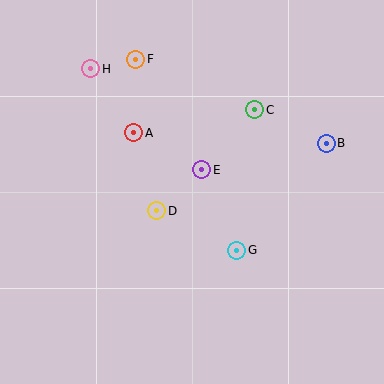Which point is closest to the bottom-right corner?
Point G is closest to the bottom-right corner.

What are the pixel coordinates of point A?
Point A is at (134, 133).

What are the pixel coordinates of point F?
Point F is at (136, 59).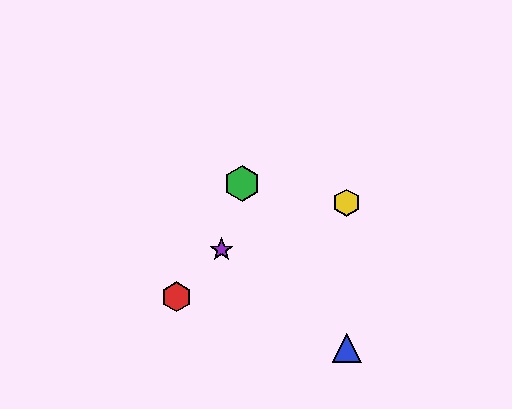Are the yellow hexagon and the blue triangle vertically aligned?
Yes, both are at x≈347.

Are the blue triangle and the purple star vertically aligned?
No, the blue triangle is at x≈347 and the purple star is at x≈221.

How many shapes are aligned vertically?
2 shapes (the blue triangle, the yellow hexagon) are aligned vertically.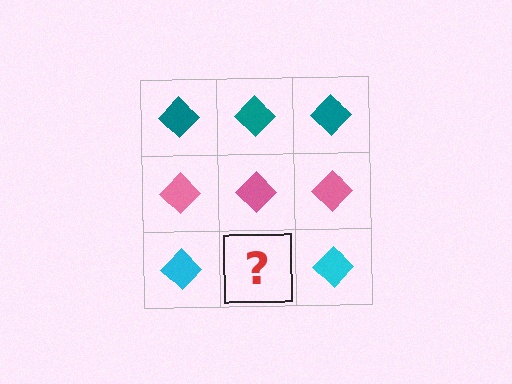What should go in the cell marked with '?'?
The missing cell should contain a cyan diamond.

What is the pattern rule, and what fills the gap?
The rule is that each row has a consistent color. The gap should be filled with a cyan diamond.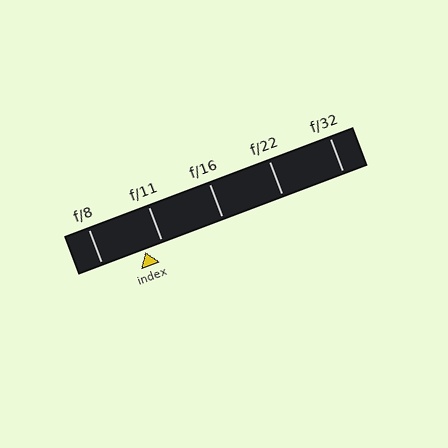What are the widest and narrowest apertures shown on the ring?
The widest aperture shown is f/8 and the narrowest is f/32.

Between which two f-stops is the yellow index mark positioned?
The index mark is between f/8 and f/11.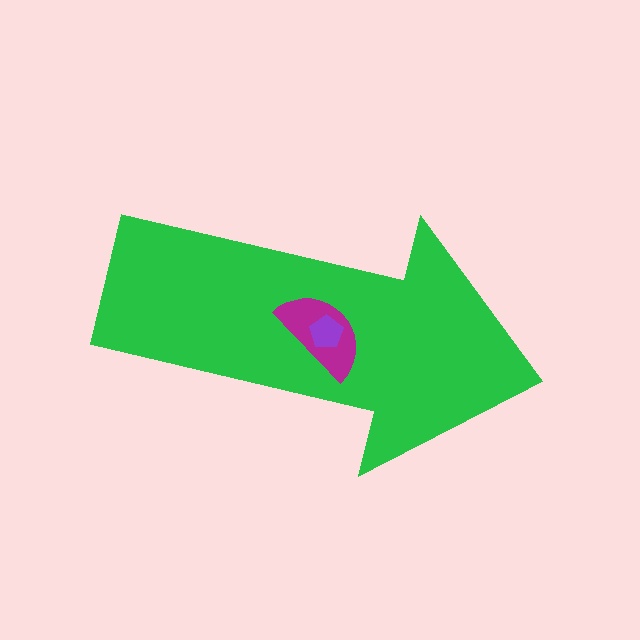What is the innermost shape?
The purple pentagon.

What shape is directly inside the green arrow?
The magenta semicircle.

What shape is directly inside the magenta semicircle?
The purple pentagon.